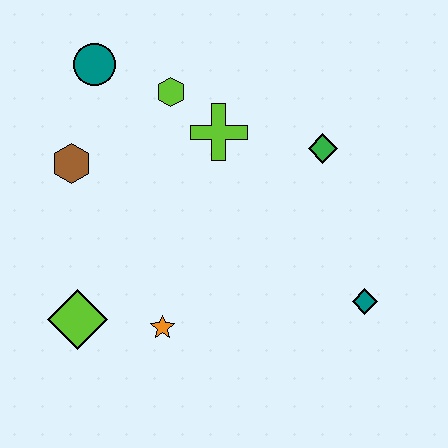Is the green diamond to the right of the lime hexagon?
Yes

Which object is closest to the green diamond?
The lime cross is closest to the green diamond.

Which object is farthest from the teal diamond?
The teal circle is farthest from the teal diamond.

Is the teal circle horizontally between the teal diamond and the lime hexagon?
No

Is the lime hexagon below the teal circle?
Yes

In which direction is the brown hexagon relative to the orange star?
The brown hexagon is above the orange star.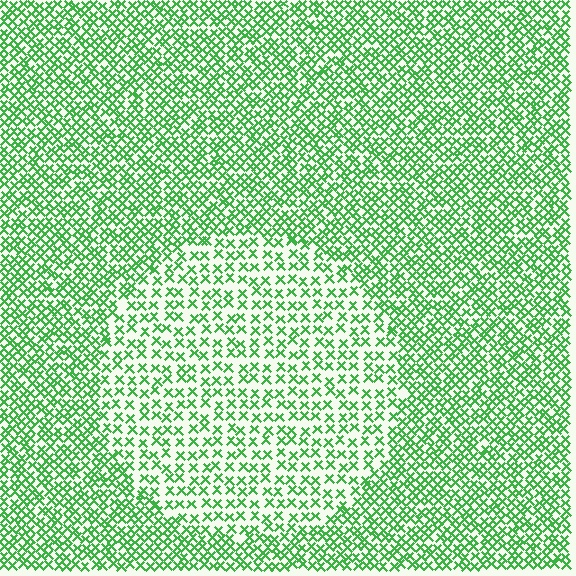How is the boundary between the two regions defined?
The boundary is defined by a change in element density (approximately 1.9x ratio). All elements are the same color, size, and shape.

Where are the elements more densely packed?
The elements are more densely packed outside the circle boundary.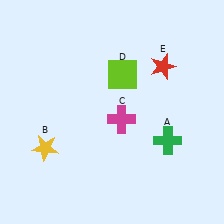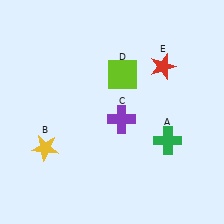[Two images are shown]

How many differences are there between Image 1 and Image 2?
There is 1 difference between the two images.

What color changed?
The cross (C) changed from magenta in Image 1 to purple in Image 2.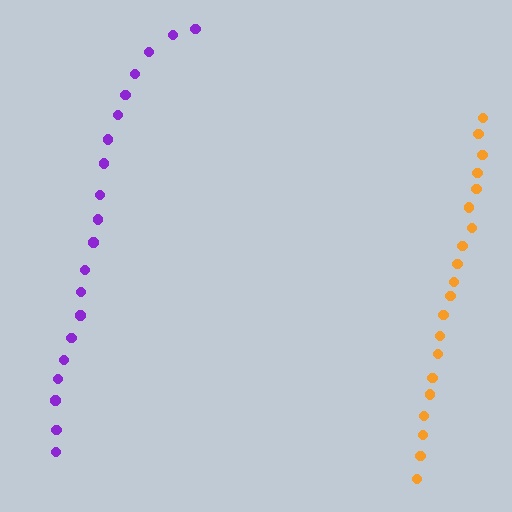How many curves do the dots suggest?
There are 2 distinct paths.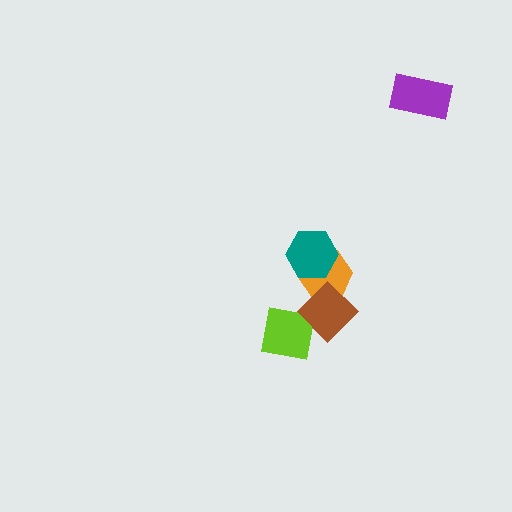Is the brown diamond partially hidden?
No, no other shape covers it.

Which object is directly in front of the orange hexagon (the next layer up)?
The teal hexagon is directly in front of the orange hexagon.